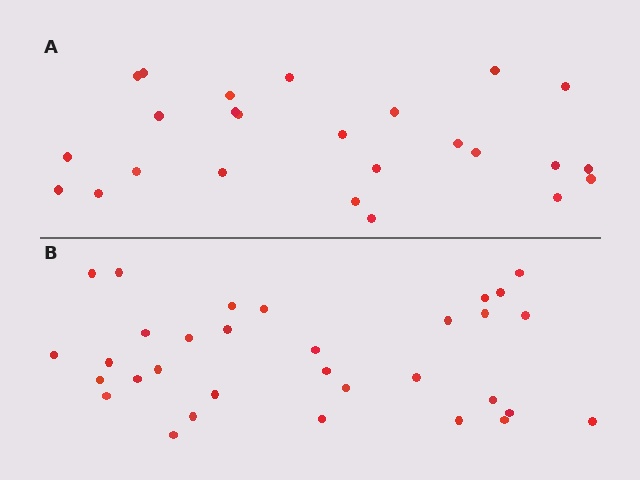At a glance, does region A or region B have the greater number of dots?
Region B (the bottom region) has more dots.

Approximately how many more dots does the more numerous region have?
Region B has roughly 8 or so more dots than region A.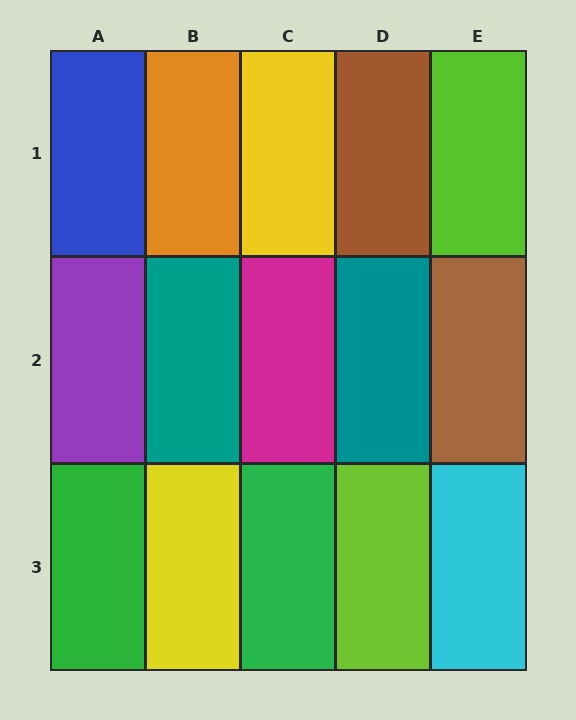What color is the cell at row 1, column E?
Lime.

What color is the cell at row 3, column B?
Yellow.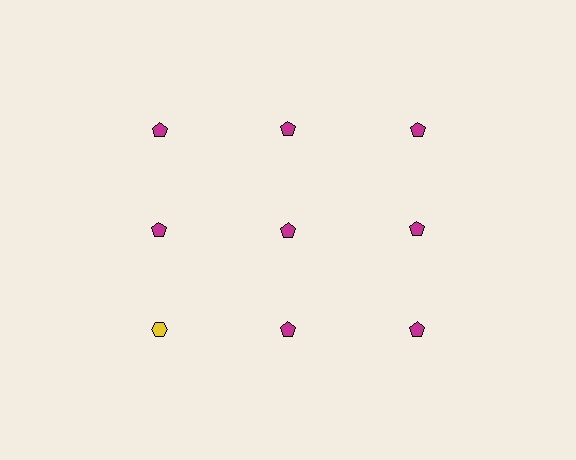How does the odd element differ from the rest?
It differs in both color (yellow instead of magenta) and shape (hexagon instead of pentagon).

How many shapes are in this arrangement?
There are 9 shapes arranged in a grid pattern.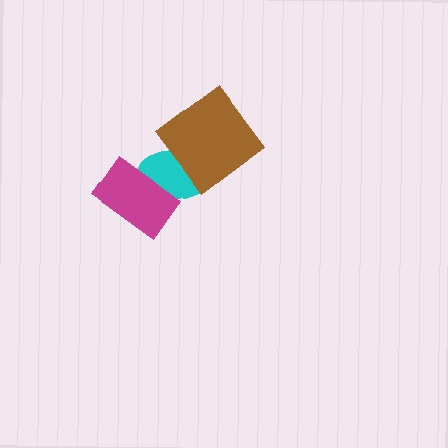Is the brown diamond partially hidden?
No, no other shape covers it.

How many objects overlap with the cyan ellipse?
2 objects overlap with the cyan ellipse.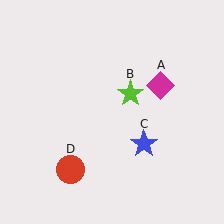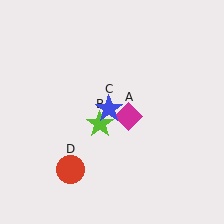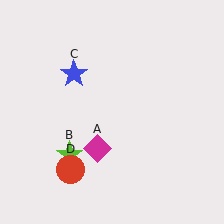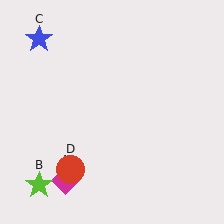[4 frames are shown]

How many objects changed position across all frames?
3 objects changed position: magenta diamond (object A), lime star (object B), blue star (object C).